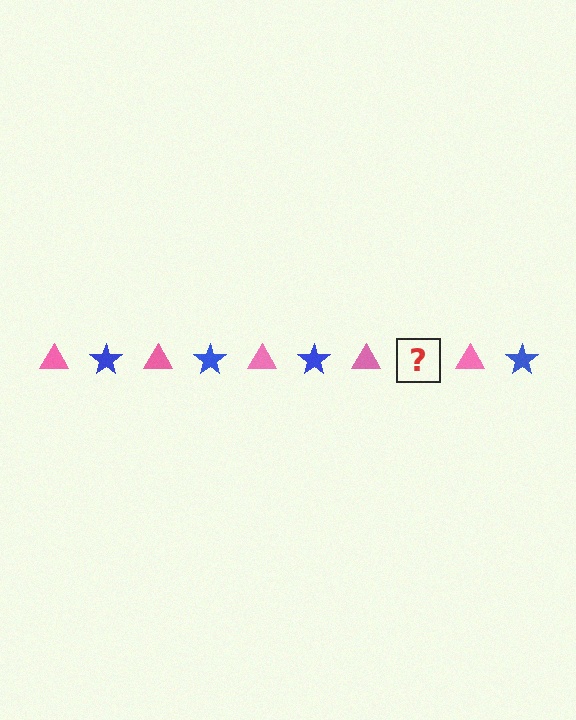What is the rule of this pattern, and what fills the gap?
The rule is that the pattern alternates between pink triangle and blue star. The gap should be filled with a blue star.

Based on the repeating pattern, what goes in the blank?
The blank should be a blue star.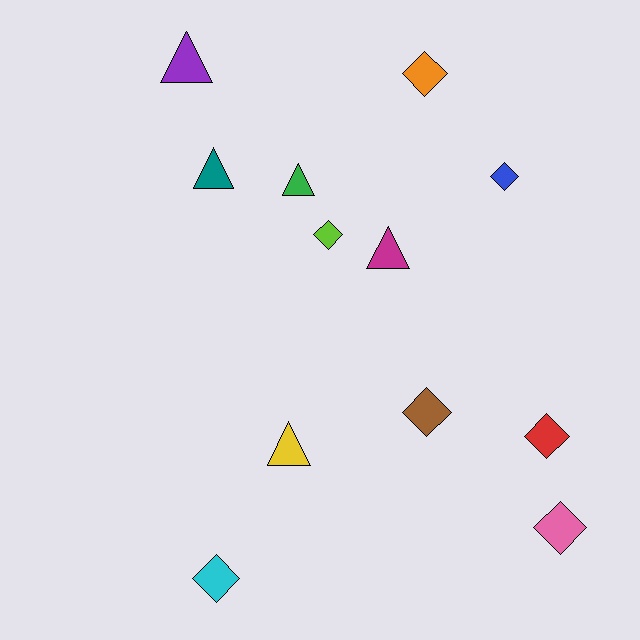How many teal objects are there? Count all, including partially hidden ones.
There is 1 teal object.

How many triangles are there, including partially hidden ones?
There are 5 triangles.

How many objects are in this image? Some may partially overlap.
There are 12 objects.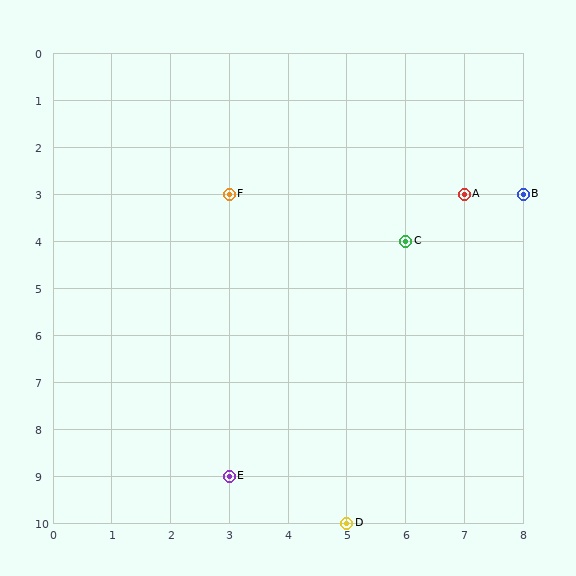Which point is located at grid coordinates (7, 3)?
Point A is at (7, 3).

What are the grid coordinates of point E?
Point E is at grid coordinates (3, 9).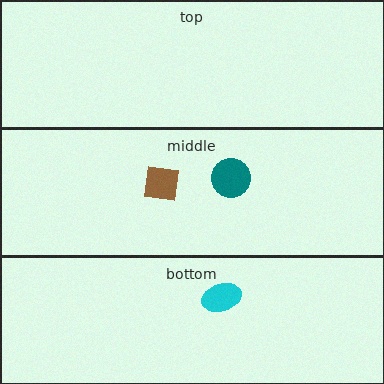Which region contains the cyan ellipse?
The bottom region.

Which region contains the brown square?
The middle region.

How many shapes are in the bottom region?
1.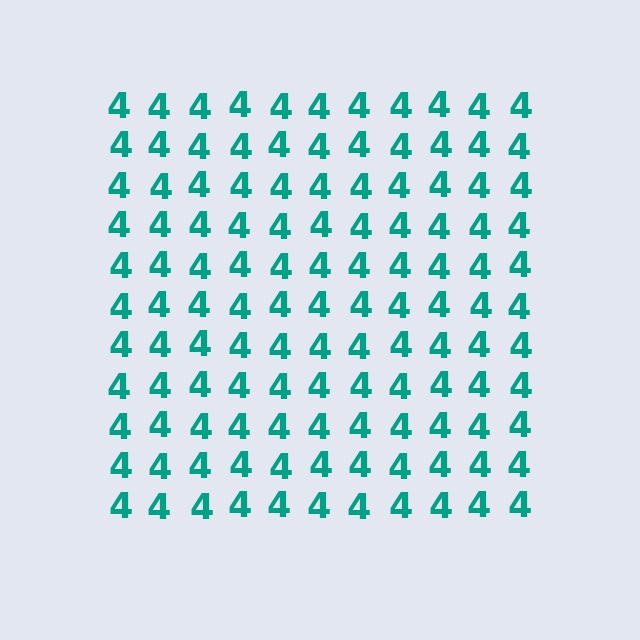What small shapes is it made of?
It is made of small digit 4's.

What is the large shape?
The large shape is a square.